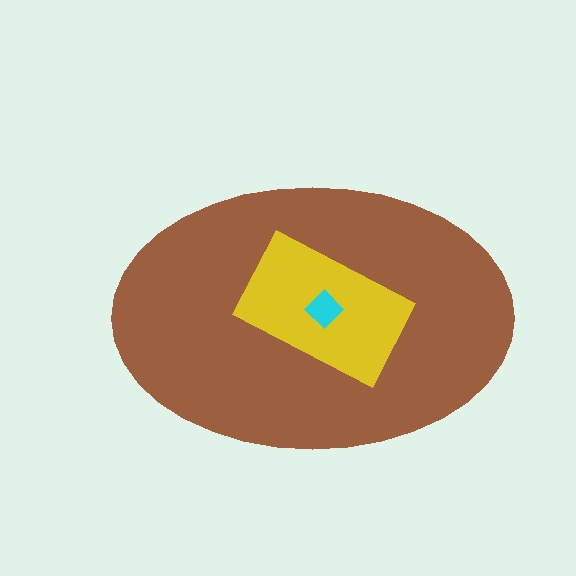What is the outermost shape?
The brown ellipse.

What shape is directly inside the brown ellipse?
The yellow rectangle.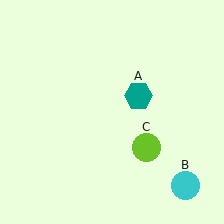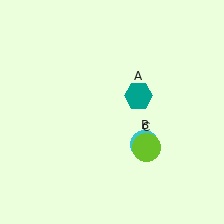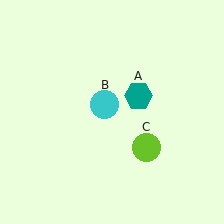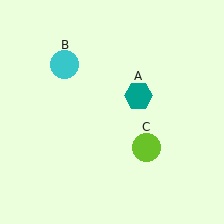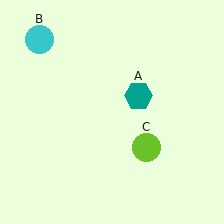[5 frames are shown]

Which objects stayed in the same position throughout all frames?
Teal hexagon (object A) and lime circle (object C) remained stationary.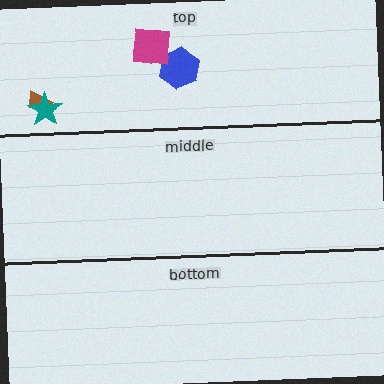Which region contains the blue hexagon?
The top region.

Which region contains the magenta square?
The top region.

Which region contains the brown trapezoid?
The top region.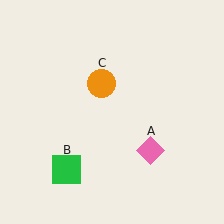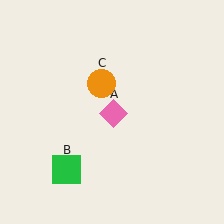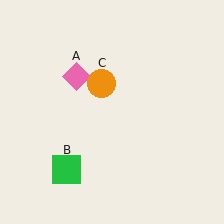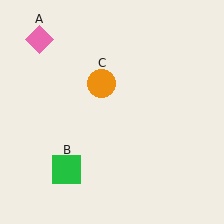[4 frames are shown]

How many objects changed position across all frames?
1 object changed position: pink diamond (object A).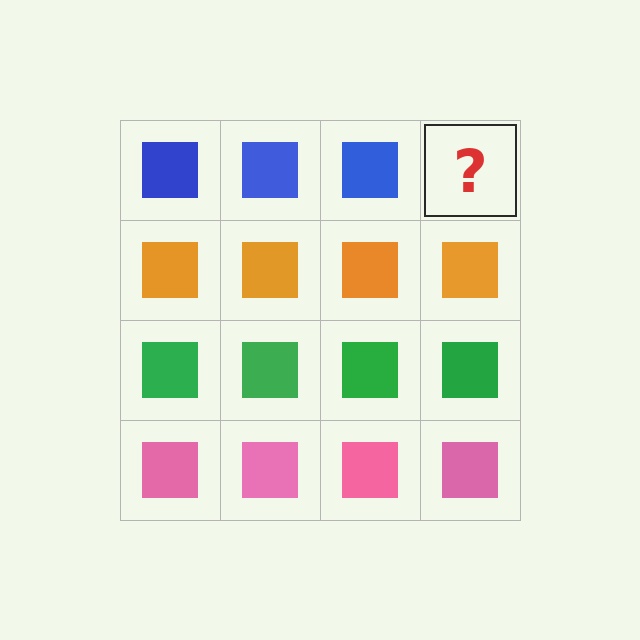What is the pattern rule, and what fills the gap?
The rule is that each row has a consistent color. The gap should be filled with a blue square.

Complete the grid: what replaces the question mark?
The question mark should be replaced with a blue square.